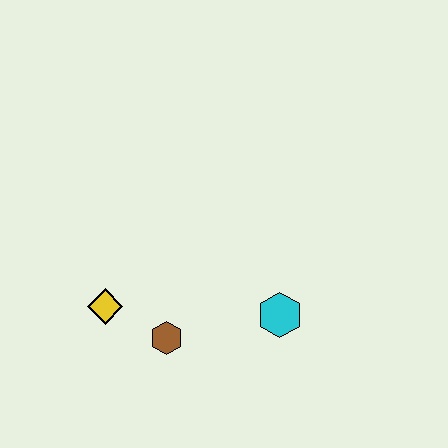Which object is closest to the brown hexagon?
The yellow diamond is closest to the brown hexagon.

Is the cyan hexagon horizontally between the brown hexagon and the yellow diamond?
No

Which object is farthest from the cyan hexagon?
The yellow diamond is farthest from the cyan hexagon.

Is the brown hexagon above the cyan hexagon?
No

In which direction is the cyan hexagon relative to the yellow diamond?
The cyan hexagon is to the right of the yellow diamond.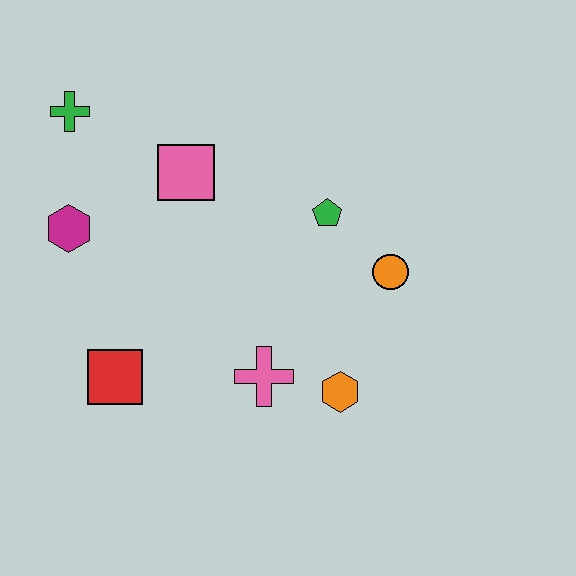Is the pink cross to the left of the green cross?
No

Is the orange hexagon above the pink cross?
No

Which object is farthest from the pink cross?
The green cross is farthest from the pink cross.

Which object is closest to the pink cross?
The orange hexagon is closest to the pink cross.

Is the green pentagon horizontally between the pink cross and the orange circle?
Yes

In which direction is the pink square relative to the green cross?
The pink square is to the right of the green cross.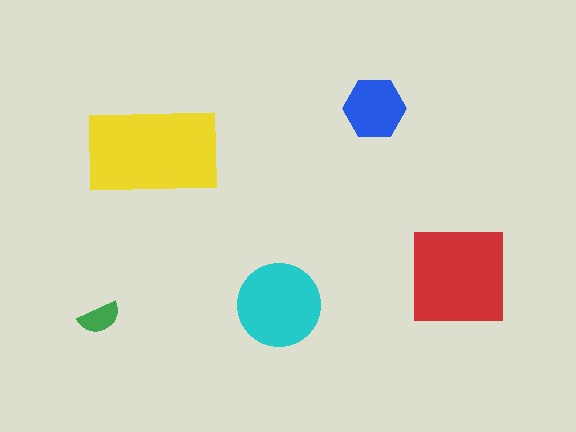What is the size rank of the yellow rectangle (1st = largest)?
1st.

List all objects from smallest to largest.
The green semicircle, the blue hexagon, the cyan circle, the red square, the yellow rectangle.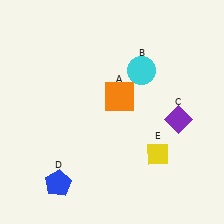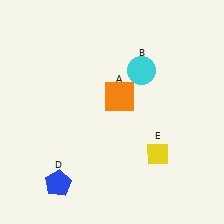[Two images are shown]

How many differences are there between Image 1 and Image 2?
There is 1 difference between the two images.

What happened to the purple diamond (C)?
The purple diamond (C) was removed in Image 2. It was in the bottom-right area of Image 1.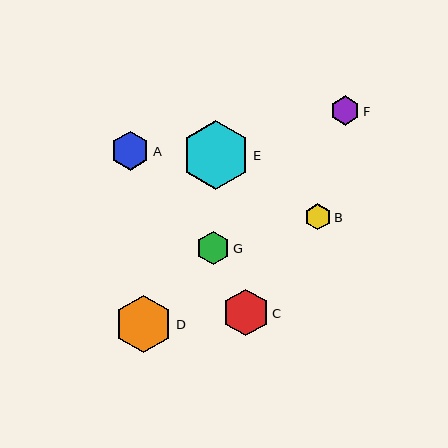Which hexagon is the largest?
Hexagon E is the largest with a size of approximately 69 pixels.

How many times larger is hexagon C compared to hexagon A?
Hexagon C is approximately 1.2 times the size of hexagon A.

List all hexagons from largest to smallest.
From largest to smallest: E, D, C, A, G, F, B.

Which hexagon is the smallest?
Hexagon B is the smallest with a size of approximately 27 pixels.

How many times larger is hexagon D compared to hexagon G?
Hexagon D is approximately 1.8 times the size of hexagon G.